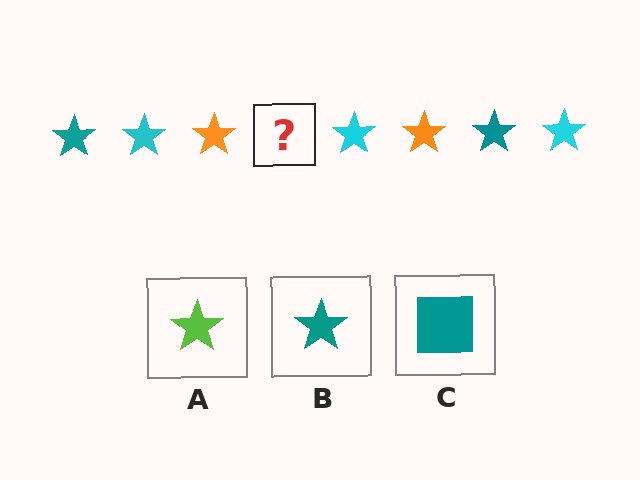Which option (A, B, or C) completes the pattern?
B.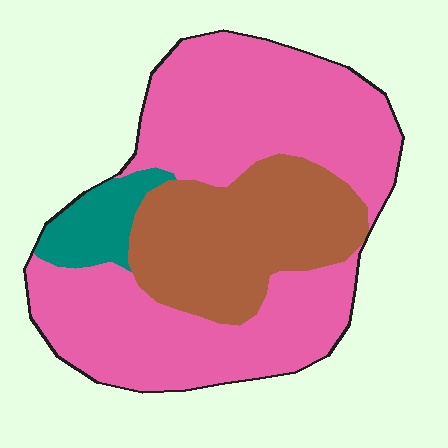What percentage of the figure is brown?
Brown covers around 30% of the figure.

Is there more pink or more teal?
Pink.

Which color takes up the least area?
Teal, at roughly 10%.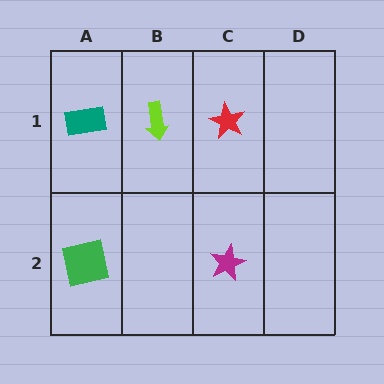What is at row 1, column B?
A lime arrow.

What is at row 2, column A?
A green square.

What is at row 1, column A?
A teal rectangle.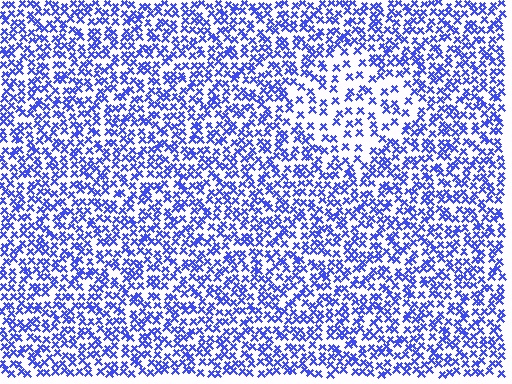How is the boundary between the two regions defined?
The boundary is defined by a change in element density (approximately 1.9x ratio). All elements are the same color, size, and shape.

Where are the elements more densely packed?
The elements are more densely packed outside the diamond boundary.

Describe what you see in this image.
The image contains small blue elements arranged at two different densities. A diamond-shaped region is visible where the elements are less densely packed than the surrounding area.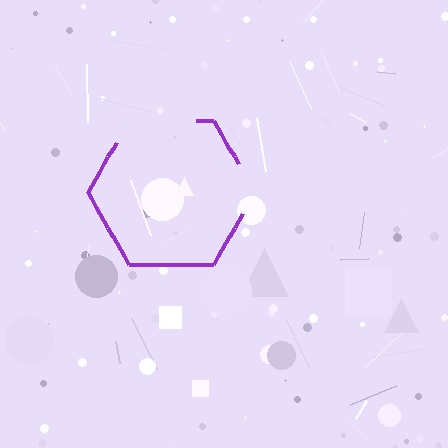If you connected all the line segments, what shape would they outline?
They would outline a hexagon.